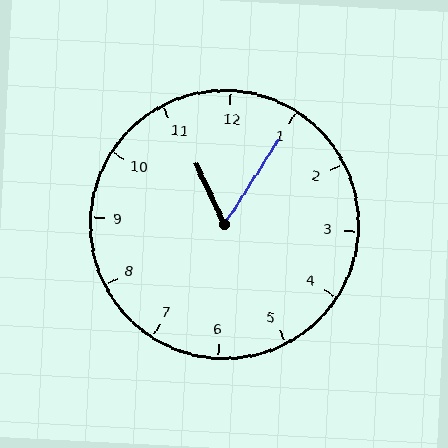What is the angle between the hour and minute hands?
Approximately 58 degrees.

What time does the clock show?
11:05.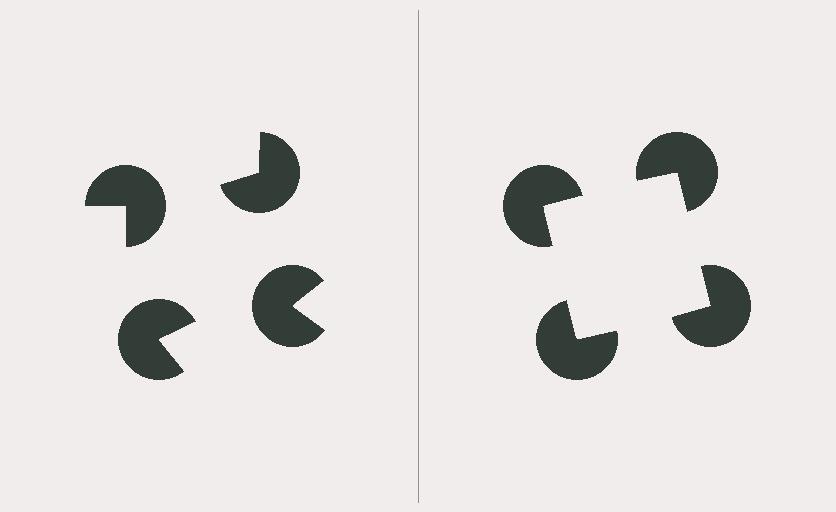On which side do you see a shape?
An illusory square appears on the right side. On the left side the wedge cuts are rotated, so no coherent shape forms.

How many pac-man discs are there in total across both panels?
8 — 4 on each side.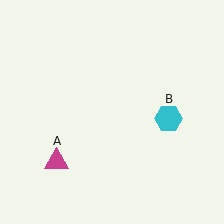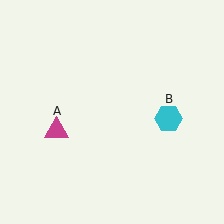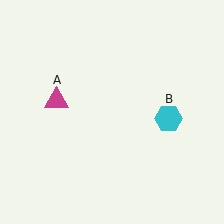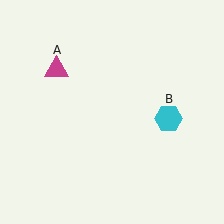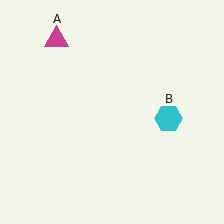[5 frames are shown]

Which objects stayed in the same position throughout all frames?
Cyan hexagon (object B) remained stationary.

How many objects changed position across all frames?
1 object changed position: magenta triangle (object A).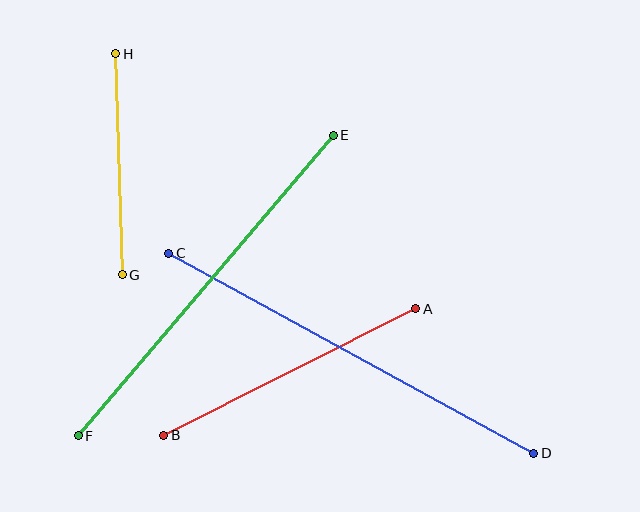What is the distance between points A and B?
The distance is approximately 282 pixels.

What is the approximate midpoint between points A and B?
The midpoint is at approximately (290, 372) pixels.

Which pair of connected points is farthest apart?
Points C and D are farthest apart.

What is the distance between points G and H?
The distance is approximately 221 pixels.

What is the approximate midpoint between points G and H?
The midpoint is at approximately (119, 164) pixels.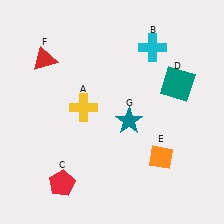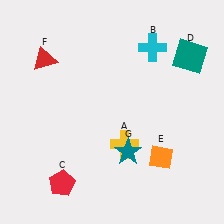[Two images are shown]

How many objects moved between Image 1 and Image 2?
3 objects moved between the two images.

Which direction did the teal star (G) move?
The teal star (G) moved down.